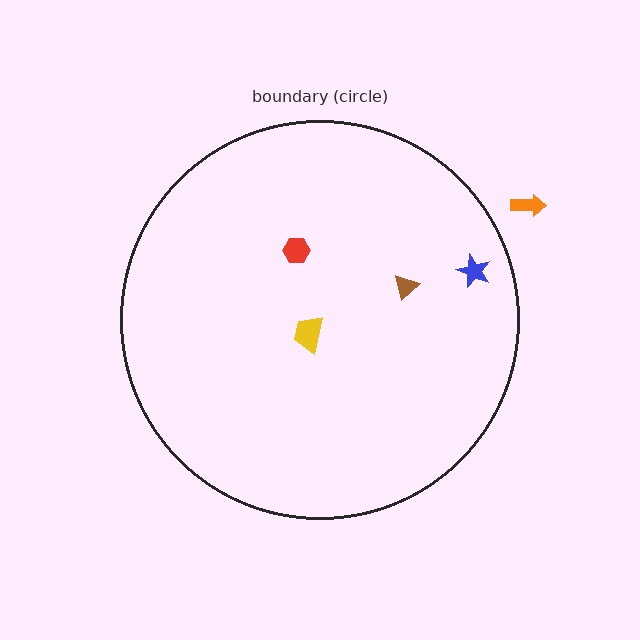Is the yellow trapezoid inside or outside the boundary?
Inside.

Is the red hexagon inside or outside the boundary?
Inside.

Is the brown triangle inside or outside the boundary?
Inside.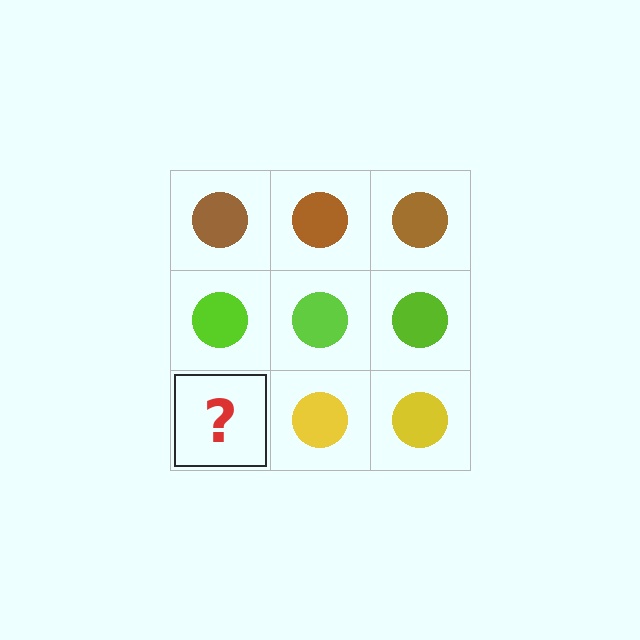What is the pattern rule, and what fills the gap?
The rule is that each row has a consistent color. The gap should be filled with a yellow circle.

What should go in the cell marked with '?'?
The missing cell should contain a yellow circle.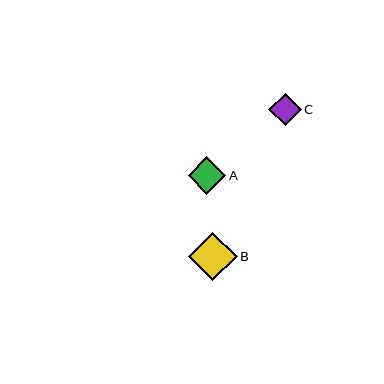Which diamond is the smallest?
Diamond C is the smallest with a size of approximately 32 pixels.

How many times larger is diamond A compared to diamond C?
Diamond A is approximately 1.2 times the size of diamond C.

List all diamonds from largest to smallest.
From largest to smallest: B, A, C.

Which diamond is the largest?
Diamond B is the largest with a size of approximately 49 pixels.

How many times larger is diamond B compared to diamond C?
Diamond B is approximately 1.5 times the size of diamond C.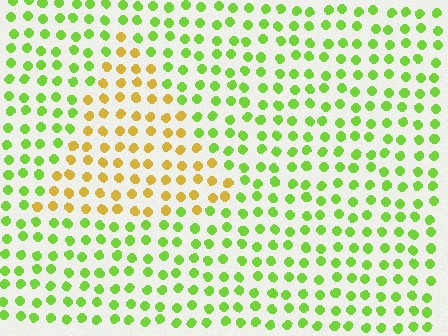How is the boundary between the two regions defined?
The boundary is defined purely by a slight shift in hue (about 51 degrees). Spacing, size, and orientation are identical on both sides.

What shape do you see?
I see a triangle.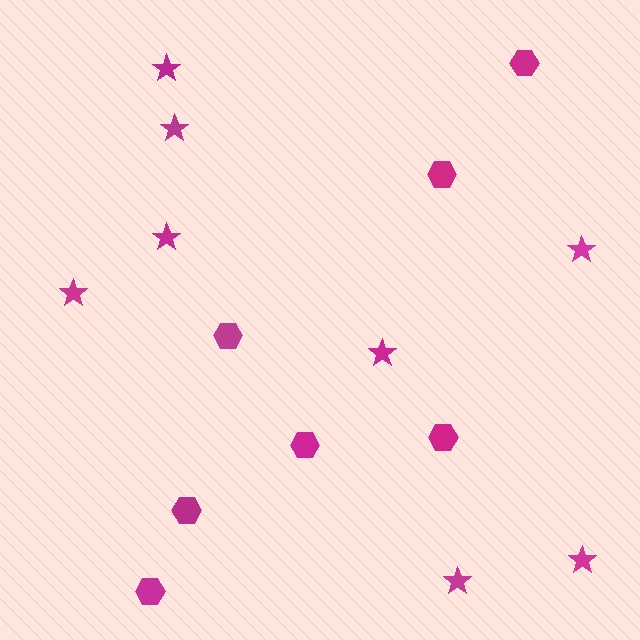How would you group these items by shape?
There are 2 groups: one group of hexagons (7) and one group of stars (8).